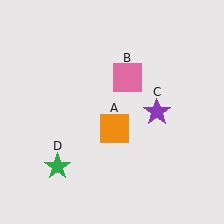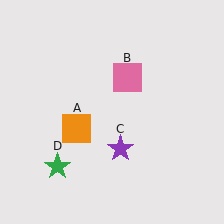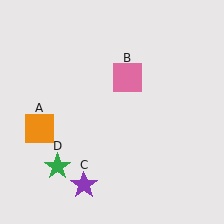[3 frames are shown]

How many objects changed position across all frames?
2 objects changed position: orange square (object A), purple star (object C).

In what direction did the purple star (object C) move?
The purple star (object C) moved down and to the left.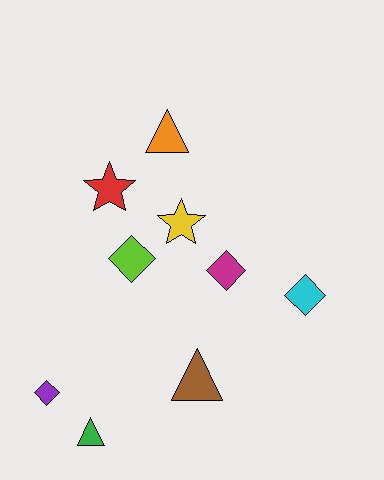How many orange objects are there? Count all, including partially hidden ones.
There is 1 orange object.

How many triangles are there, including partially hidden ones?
There are 3 triangles.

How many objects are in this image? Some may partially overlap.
There are 9 objects.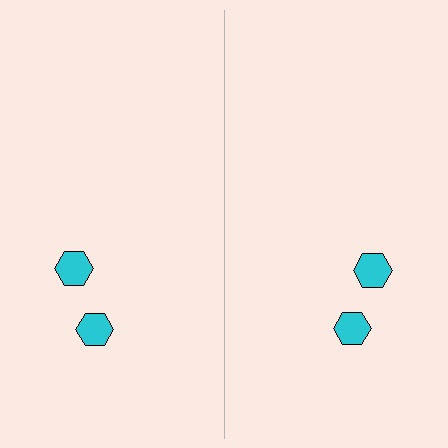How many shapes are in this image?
There are 4 shapes in this image.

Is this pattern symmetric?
Yes, this pattern has bilateral (reflection) symmetry.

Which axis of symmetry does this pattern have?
The pattern has a vertical axis of symmetry running through the center of the image.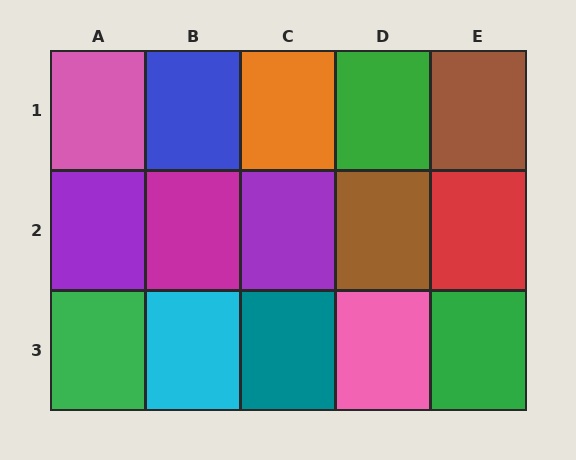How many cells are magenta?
1 cell is magenta.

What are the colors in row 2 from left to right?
Purple, magenta, purple, brown, red.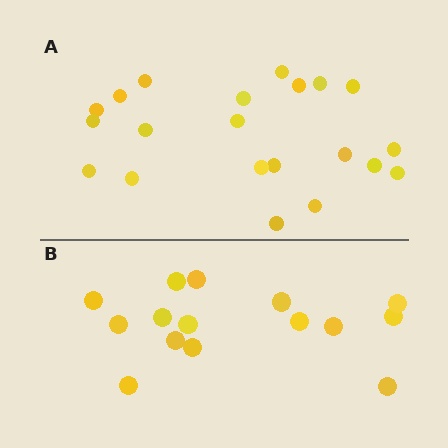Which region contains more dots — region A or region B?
Region A (the top region) has more dots.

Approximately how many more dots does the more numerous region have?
Region A has about 6 more dots than region B.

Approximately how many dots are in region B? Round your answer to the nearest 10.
About 20 dots. (The exact count is 15, which rounds to 20.)